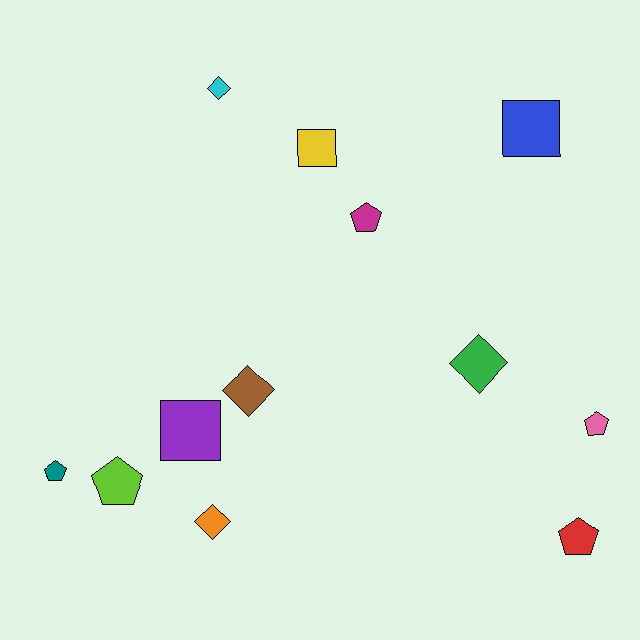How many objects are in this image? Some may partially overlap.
There are 12 objects.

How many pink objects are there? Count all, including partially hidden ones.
There is 1 pink object.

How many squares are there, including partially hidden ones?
There are 3 squares.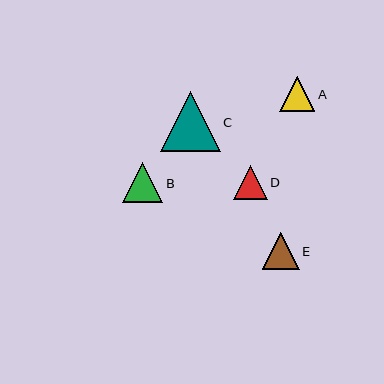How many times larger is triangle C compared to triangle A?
Triangle C is approximately 1.7 times the size of triangle A.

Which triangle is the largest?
Triangle C is the largest with a size of approximately 60 pixels.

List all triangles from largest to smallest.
From largest to smallest: C, B, E, A, D.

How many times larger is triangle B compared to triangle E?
Triangle B is approximately 1.1 times the size of triangle E.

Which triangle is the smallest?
Triangle D is the smallest with a size of approximately 34 pixels.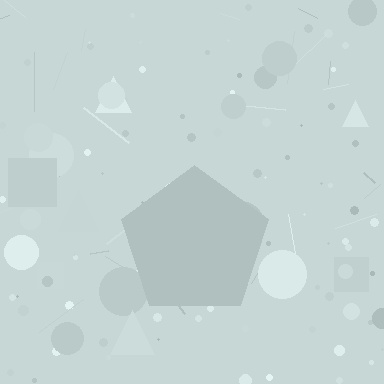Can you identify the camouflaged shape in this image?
The camouflaged shape is a pentagon.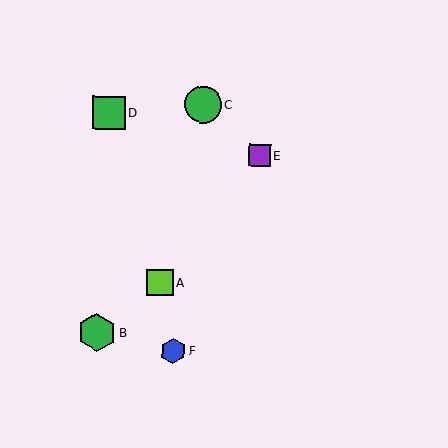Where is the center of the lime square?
The center of the lime square is at (160, 282).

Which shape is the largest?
The green hexagon (labeled B) is the largest.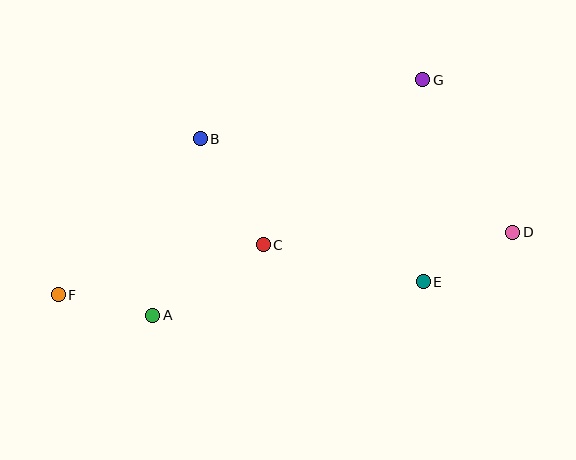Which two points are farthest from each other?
Points D and F are farthest from each other.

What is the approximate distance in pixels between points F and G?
The distance between F and G is approximately 423 pixels.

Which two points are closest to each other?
Points A and F are closest to each other.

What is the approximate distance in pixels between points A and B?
The distance between A and B is approximately 183 pixels.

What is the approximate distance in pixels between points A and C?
The distance between A and C is approximately 131 pixels.